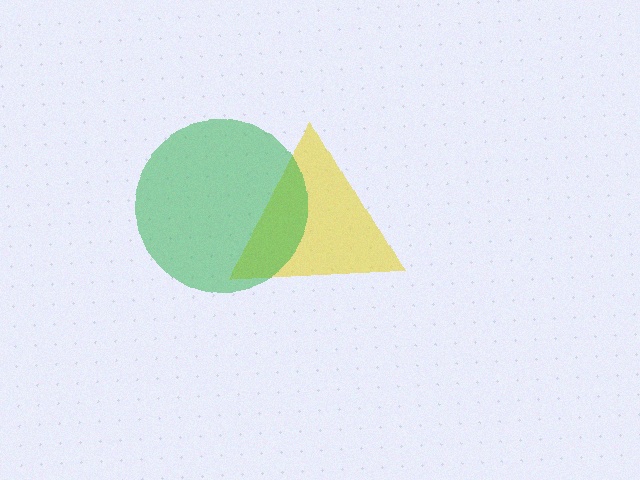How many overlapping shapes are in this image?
There are 2 overlapping shapes in the image.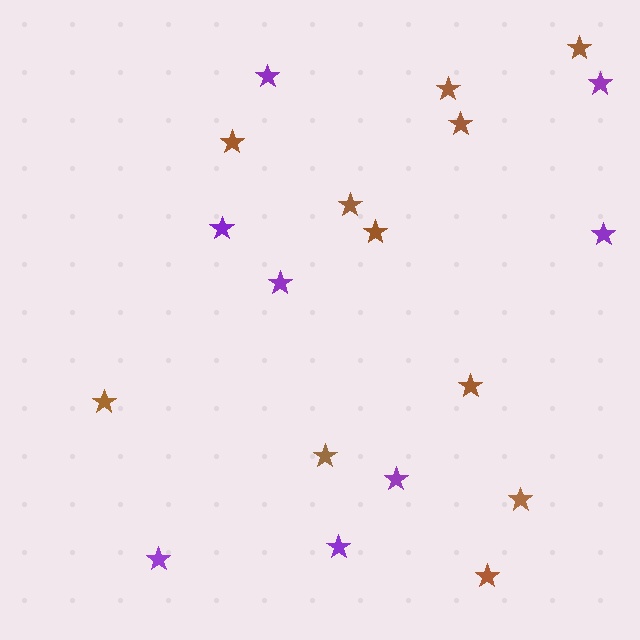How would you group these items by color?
There are 2 groups: one group of purple stars (8) and one group of brown stars (11).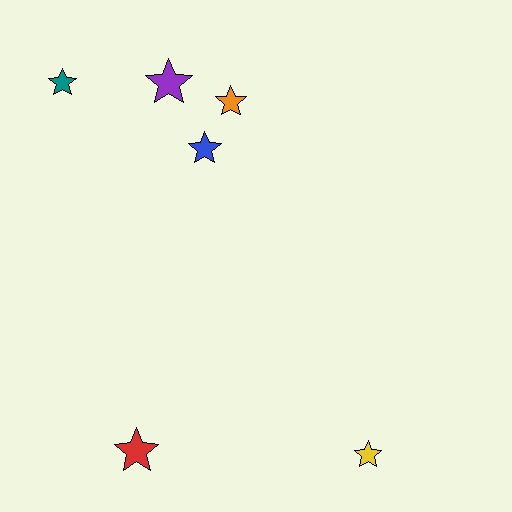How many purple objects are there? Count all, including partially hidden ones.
There is 1 purple object.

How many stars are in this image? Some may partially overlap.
There are 6 stars.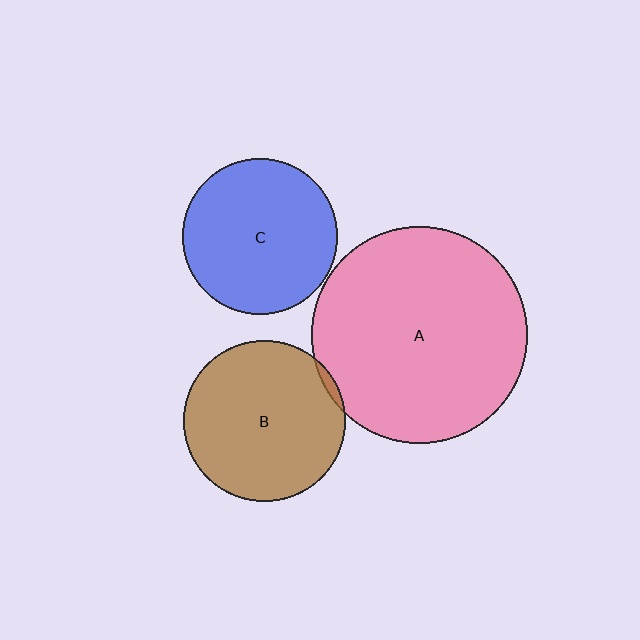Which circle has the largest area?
Circle A (pink).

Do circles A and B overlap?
Yes.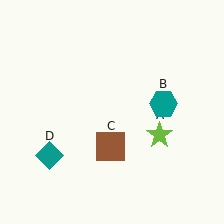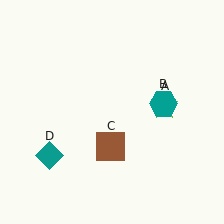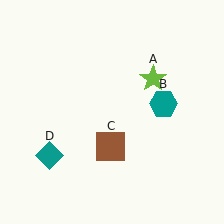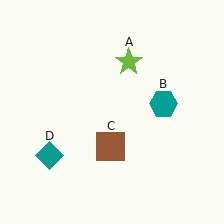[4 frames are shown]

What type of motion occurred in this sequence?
The lime star (object A) rotated counterclockwise around the center of the scene.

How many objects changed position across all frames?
1 object changed position: lime star (object A).